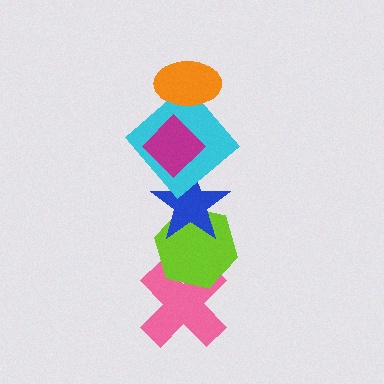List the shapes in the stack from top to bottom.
From top to bottom: the orange ellipse, the magenta diamond, the cyan diamond, the blue star, the lime hexagon, the pink cross.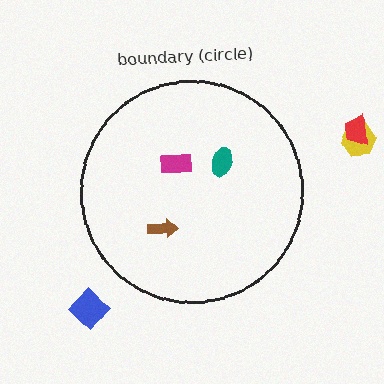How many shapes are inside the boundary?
3 inside, 3 outside.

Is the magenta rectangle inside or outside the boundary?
Inside.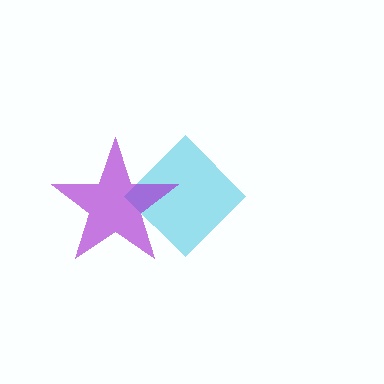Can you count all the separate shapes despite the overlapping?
Yes, there are 2 separate shapes.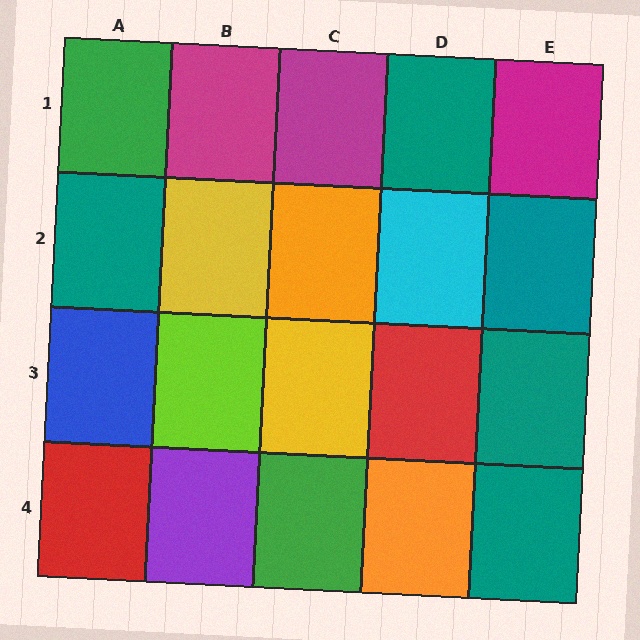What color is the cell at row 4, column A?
Red.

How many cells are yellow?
2 cells are yellow.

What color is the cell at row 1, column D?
Teal.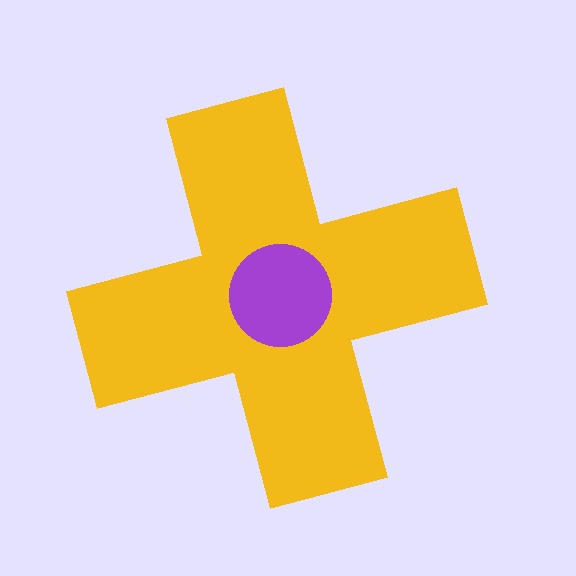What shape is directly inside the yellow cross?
The purple circle.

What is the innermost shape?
The purple circle.